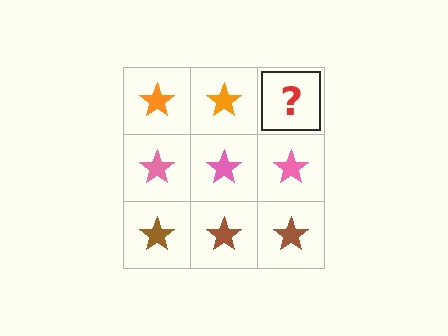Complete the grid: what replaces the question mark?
The question mark should be replaced with an orange star.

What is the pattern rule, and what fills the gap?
The rule is that each row has a consistent color. The gap should be filled with an orange star.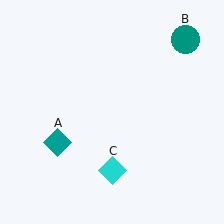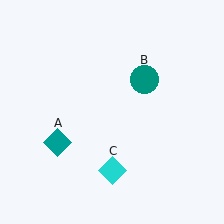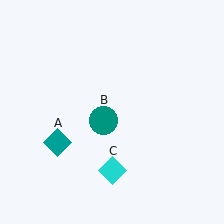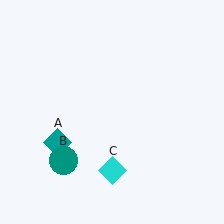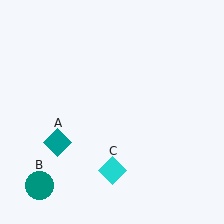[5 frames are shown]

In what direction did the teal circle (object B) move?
The teal circle (object B) moved down and to the left.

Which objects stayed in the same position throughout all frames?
Teal diamond (object A) and cyan diamond (object C) remained stationary.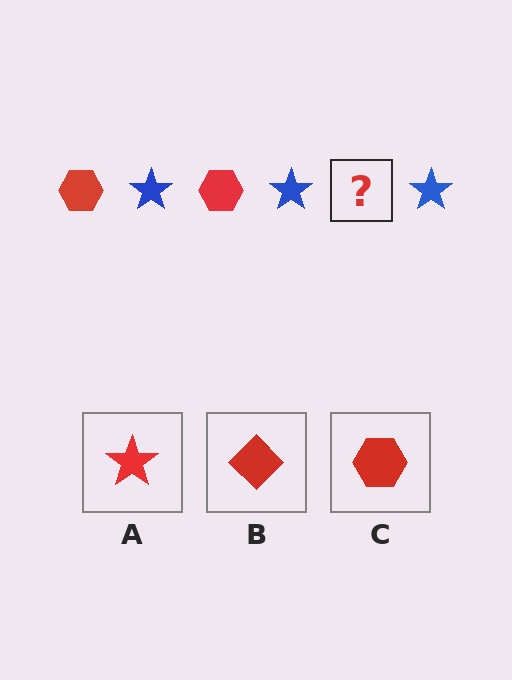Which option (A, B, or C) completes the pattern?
C.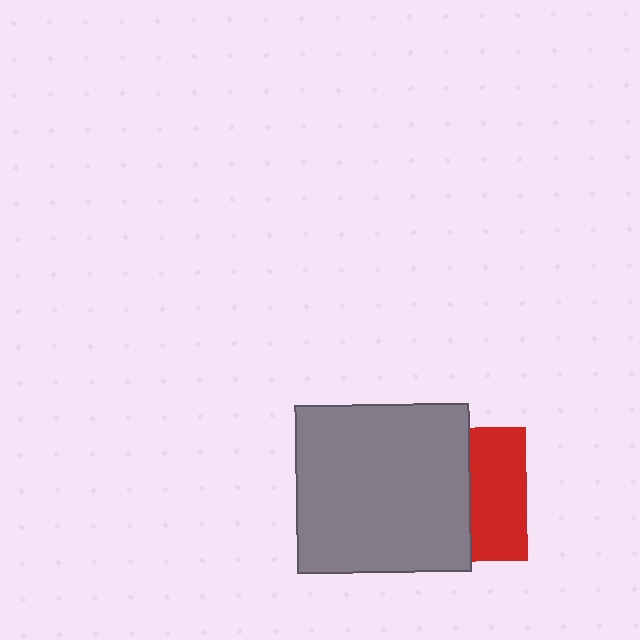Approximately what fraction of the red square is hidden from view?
Roughly 58% of the red square is hidden behind the gray rectangle.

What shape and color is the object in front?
The object in front is a gray rectangle.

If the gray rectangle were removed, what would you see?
You would see the complete red square.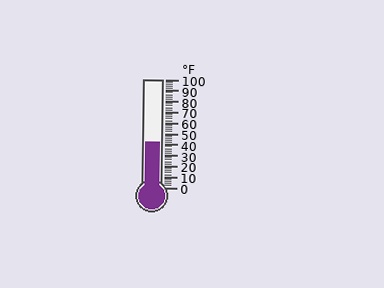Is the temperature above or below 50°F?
The temperature is below 50°F.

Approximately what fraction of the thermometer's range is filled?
The thermometer is filled to approximately 40% of its range.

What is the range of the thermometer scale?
The thermometer scale ranges from 0°F to 100°F.